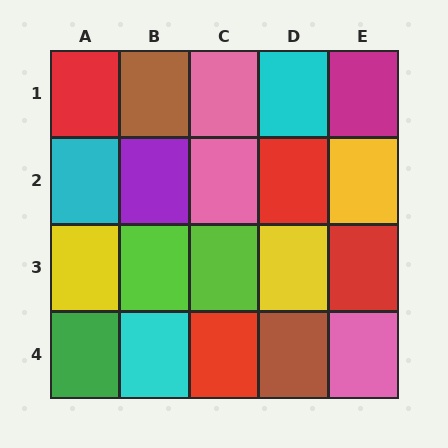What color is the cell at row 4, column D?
Brown.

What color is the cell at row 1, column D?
Cyan.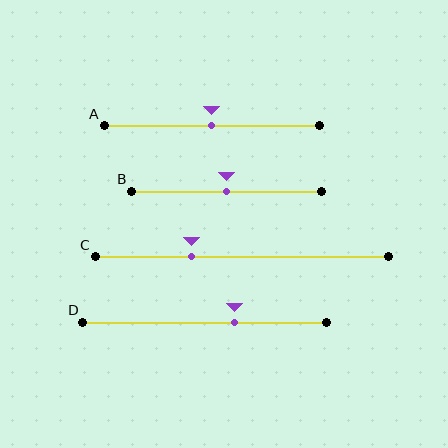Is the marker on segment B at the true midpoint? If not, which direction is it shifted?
Yes, the marker on segment B is at the true midpoint.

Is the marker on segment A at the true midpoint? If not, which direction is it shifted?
Yes, the marker on segment A is at the true midpoint.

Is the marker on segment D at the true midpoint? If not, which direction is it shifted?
No, the marker on segment D is shifted to the right by about 12% of the segment length.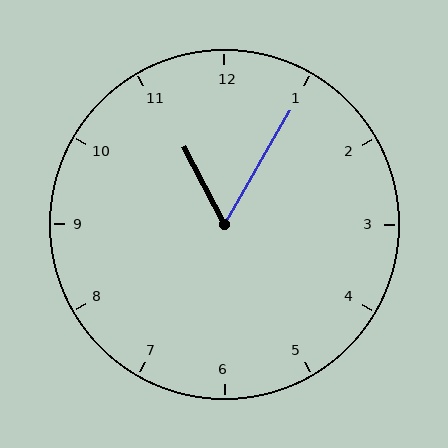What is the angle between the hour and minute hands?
Approximately 58 degrees.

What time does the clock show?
11:05.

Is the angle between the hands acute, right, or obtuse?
It is acute.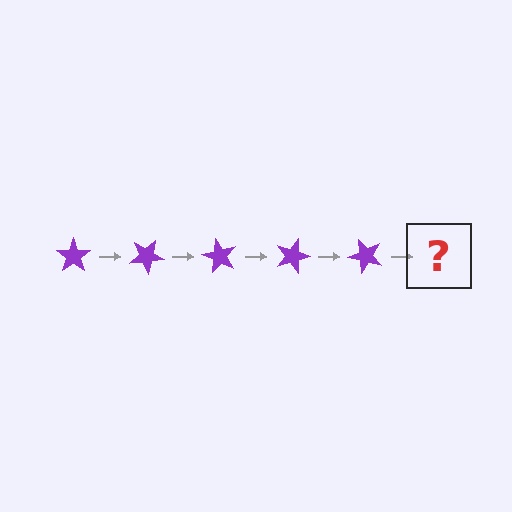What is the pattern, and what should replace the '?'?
The pattern is that the star rotates 30 degrees each step. The '?' should be a purple star rotated 150 degrees.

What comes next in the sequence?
The next element should be a purple star rotated 150 degrees.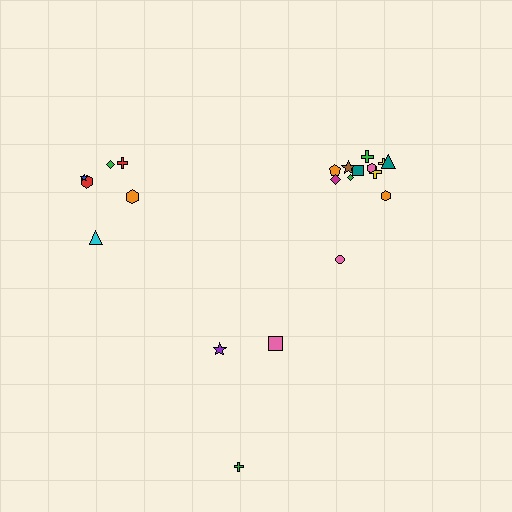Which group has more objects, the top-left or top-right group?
The top-right group.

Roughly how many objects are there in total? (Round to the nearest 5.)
Roughly 20 objects in total.